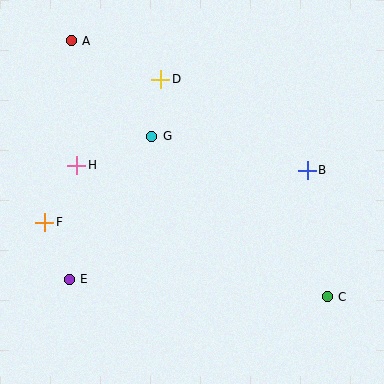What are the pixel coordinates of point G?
Point G is at (152, 136).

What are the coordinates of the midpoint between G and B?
The midpoint between G and B is at (230, 153).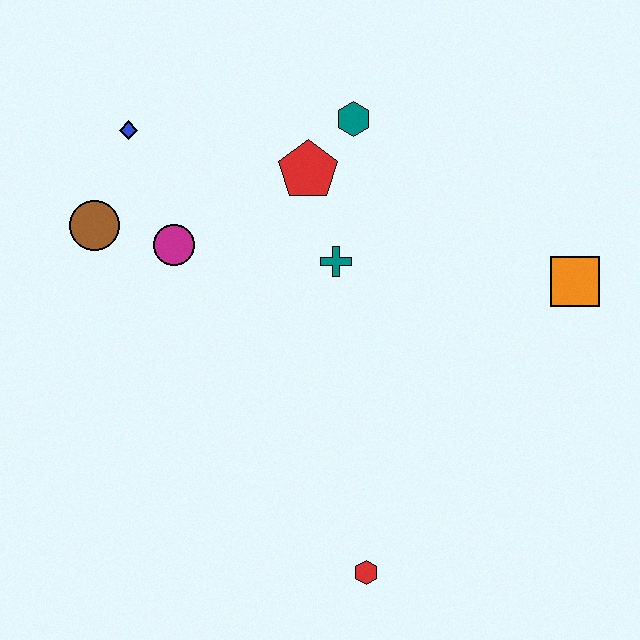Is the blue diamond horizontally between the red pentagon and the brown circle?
Yes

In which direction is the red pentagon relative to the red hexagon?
The red pentagon is above the red hexagon.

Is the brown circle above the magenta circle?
Yes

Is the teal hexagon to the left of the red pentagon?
No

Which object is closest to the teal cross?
The red pentagon is closest to the teal cross.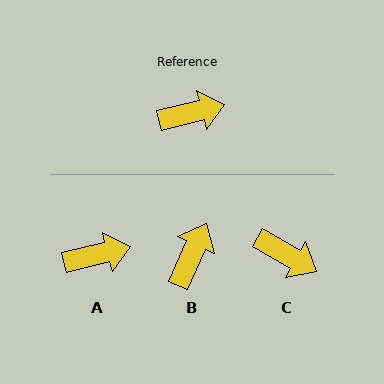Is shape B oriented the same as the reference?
No, it is off by about 51 degrees.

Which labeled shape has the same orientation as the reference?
A.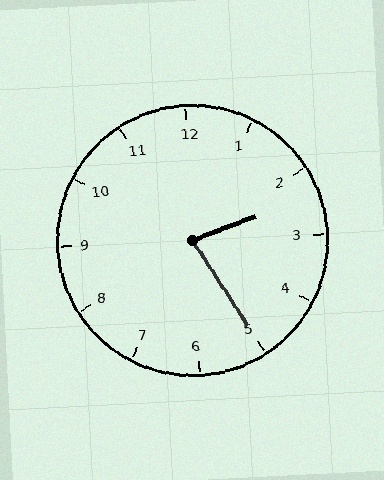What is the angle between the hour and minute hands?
Approximately 78 degrees.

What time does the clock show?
2:25.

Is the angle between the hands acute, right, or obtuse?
It is acute.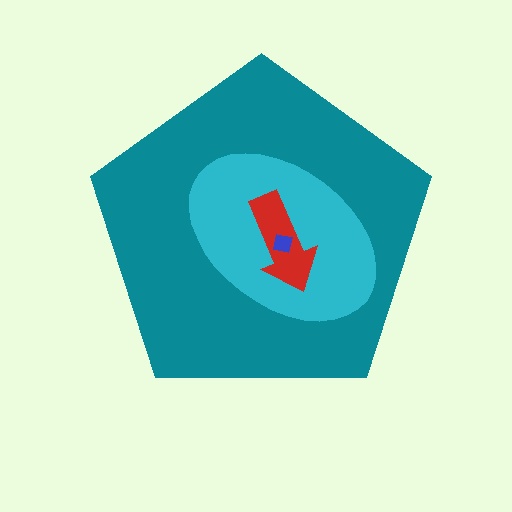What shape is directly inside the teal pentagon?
The cyan ellipse.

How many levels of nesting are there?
4.